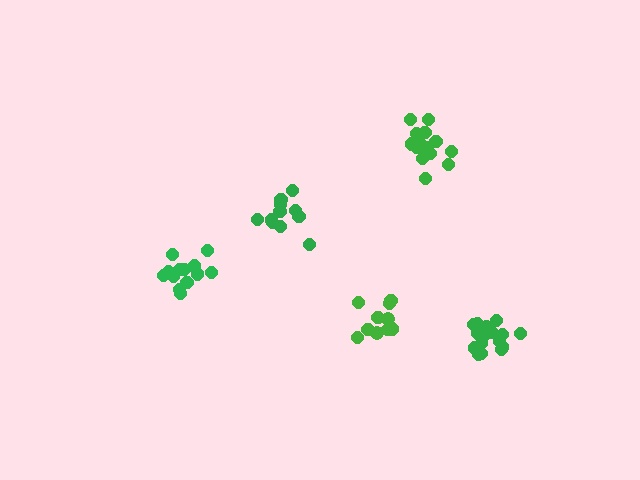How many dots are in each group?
Group 1: 17 dots, Group 2: 11 dots, Group 3: 11 dots, Group 4: 14 dots, Group 5: 13 dots (66 total).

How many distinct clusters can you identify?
There are 5 distinct clusters.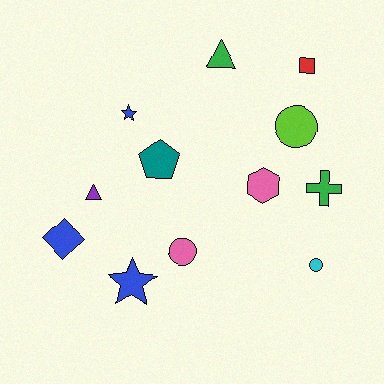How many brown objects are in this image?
There are no brown objects.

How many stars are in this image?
There are 2 stars.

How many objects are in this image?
There are 12 objects.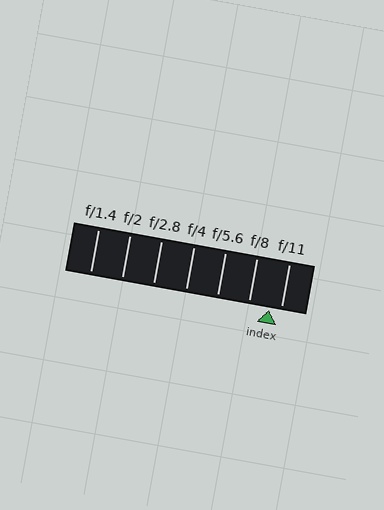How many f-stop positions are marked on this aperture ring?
There are 7 f-stop positions marked.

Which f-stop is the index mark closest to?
The index mark is closest to f/11.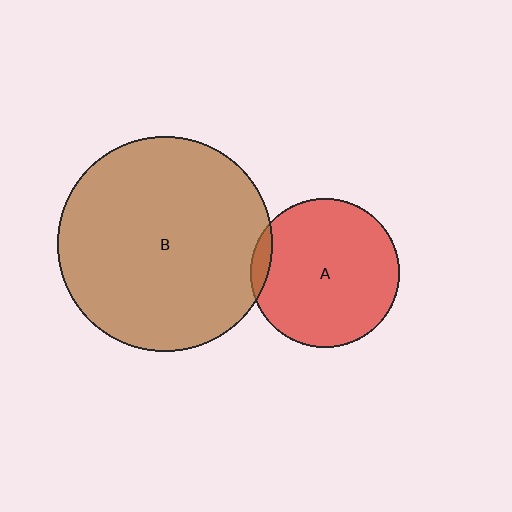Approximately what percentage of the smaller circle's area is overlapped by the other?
Approximately 5%.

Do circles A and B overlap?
Yes.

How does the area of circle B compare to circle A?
Approximately 2.1 times.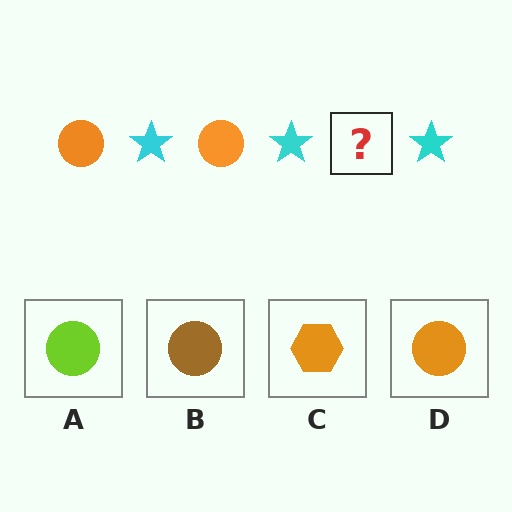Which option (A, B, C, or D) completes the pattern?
D.